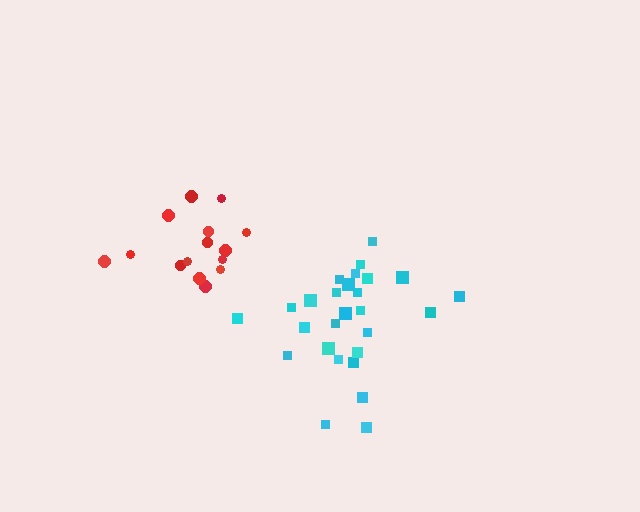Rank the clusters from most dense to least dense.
cyan, red.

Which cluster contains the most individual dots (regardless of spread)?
Cyan (27).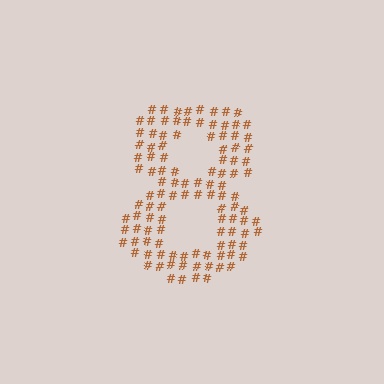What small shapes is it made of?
It is made of small hash symbols.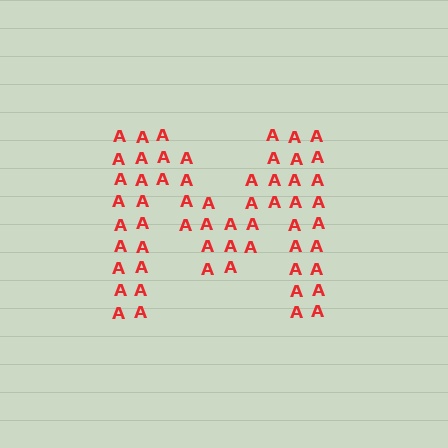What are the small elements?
The small elements are letter A's.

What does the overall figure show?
The overall figure shows the letter M.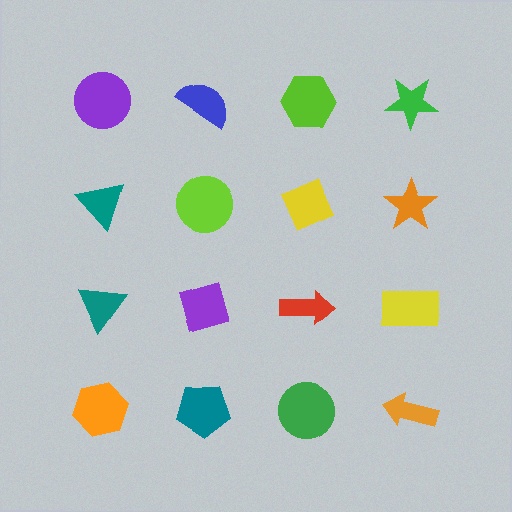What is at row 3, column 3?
A red arrow.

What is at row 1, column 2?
A blue semicircle.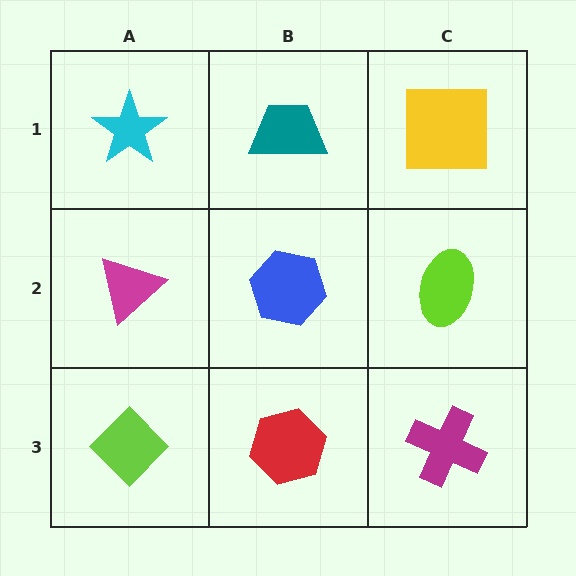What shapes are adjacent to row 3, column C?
A lime ellipse (row 2, column C), a red hexagon (row 3, column B).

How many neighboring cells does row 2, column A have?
3.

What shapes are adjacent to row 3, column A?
A magenta triangle (row 2, column A), a red hexagon (row 3, column B).